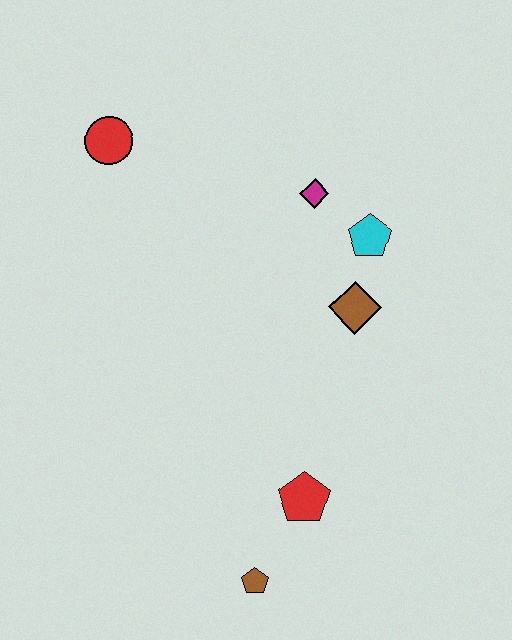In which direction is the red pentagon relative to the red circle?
The red pentagon is below the red circle.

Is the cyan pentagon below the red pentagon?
No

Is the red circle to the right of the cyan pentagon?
No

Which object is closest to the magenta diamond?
The cyan pentagon is closest to the magenta diamond.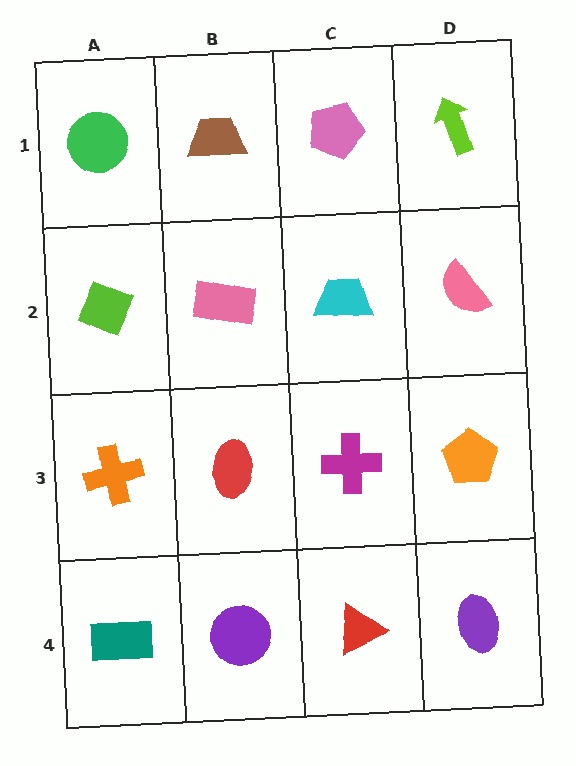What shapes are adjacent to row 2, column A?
A green circle (row 1, column A), an orange cross (row 3, column A), a pink rectangle (row 2, column B).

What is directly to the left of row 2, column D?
A cyan trapezoid.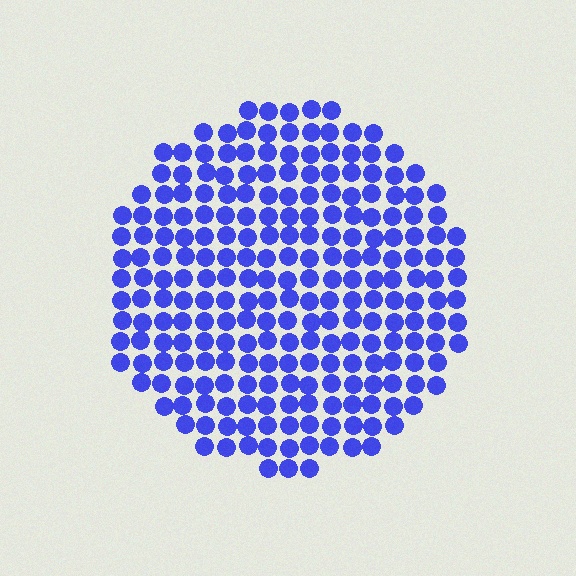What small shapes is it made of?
It is made of small circles.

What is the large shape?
The large shape is a circle.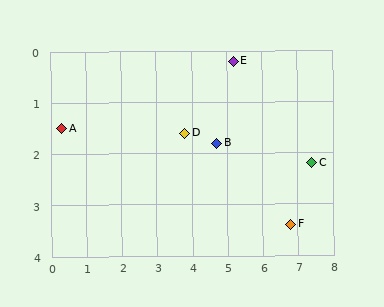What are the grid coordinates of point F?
Point F is at approximately (6.8, 3.4).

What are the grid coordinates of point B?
Point B is at approximately (4.7, 1.8).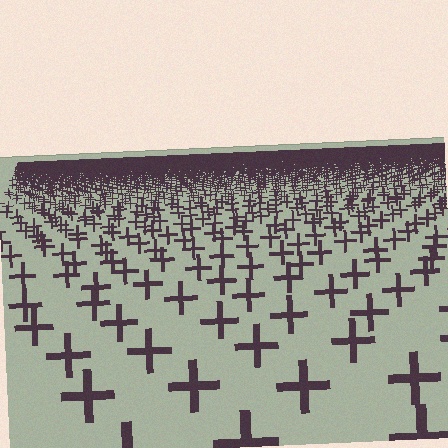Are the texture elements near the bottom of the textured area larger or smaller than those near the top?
Larger. Near the bottom, elements are closer to the viewer and appear at a bigger on-screen size.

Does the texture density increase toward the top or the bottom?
Density increases toward the top.